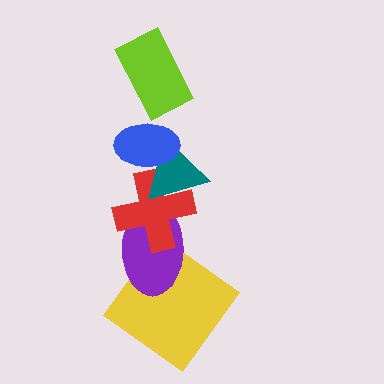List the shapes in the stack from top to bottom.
From top to bottom: the lime rectangle, the blue ellipse, the teal triangle, the red cross, the purple ellipse, the yellow diamond.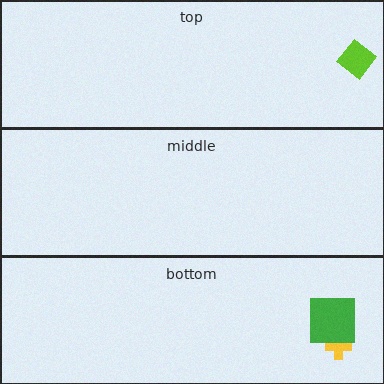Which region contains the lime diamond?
The top region.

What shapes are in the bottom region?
The yellow cross, the green square.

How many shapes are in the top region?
1.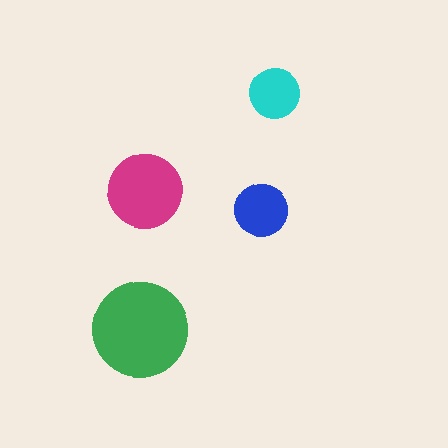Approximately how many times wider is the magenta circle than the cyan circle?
About 1.5 times wider.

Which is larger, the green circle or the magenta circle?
The green one.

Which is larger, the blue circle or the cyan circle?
The blue one.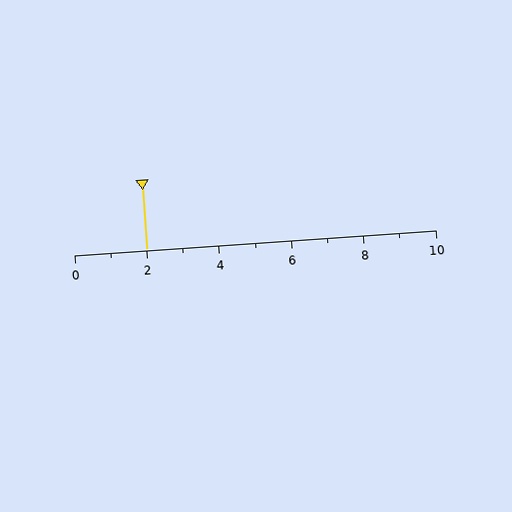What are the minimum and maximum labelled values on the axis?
The axis runs from 0 to 10.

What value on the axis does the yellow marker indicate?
The marker indicates approximately 2.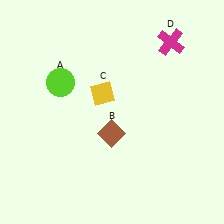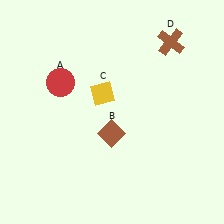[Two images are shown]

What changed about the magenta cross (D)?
In Image 1, D is magenta. In Image 2, it changed to brown.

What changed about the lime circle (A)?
In Image 1, A is lime. In Image 2, it changed to red.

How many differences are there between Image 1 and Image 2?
There are 2 differences between the two images.